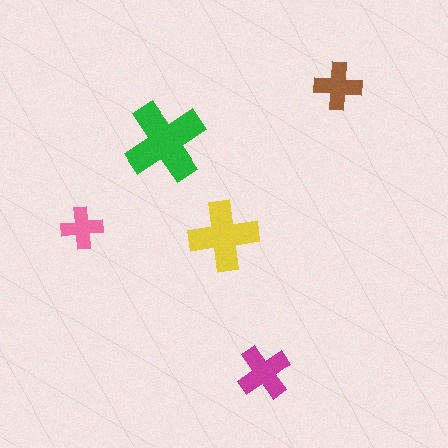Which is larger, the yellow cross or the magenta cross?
The yellow one.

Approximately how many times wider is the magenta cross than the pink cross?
About 1.5 times wider.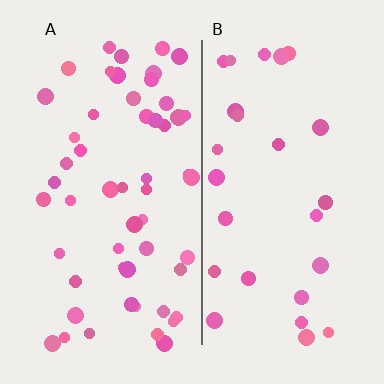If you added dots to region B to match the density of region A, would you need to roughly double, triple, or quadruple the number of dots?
Approximately double.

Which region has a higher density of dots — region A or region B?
A (the left).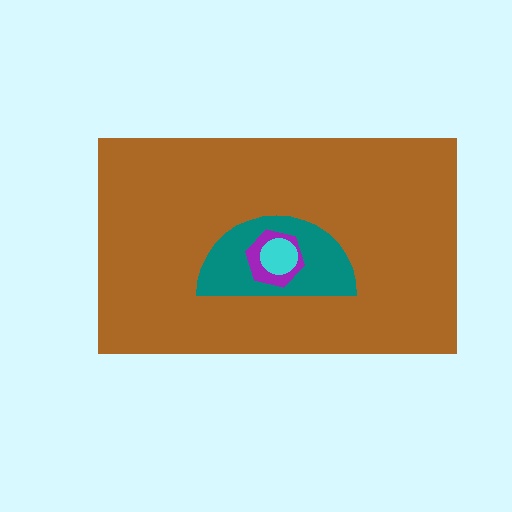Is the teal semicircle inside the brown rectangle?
Yes.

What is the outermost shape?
The brown rectangle.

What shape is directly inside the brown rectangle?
The teal semicircle.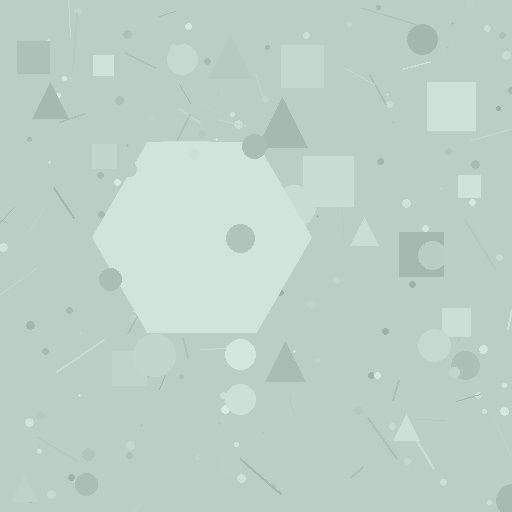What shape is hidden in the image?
A hexagon is hidden in the image.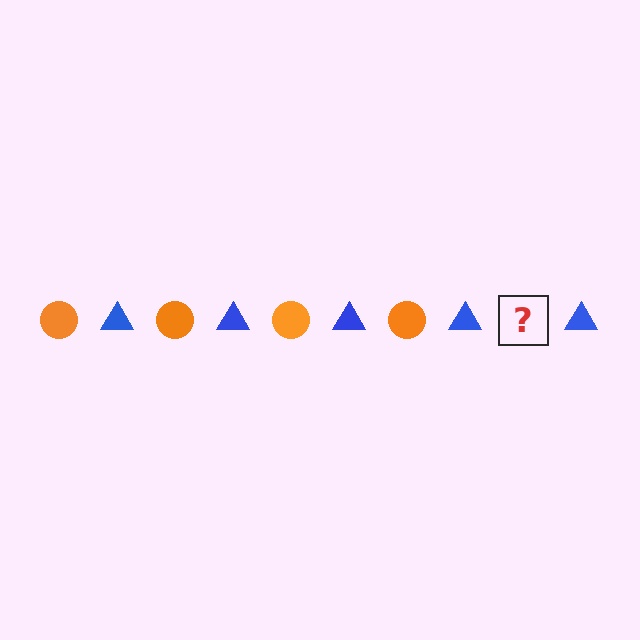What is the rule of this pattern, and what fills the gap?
The rule is that the pattern alternates between orange circle and blue triangle. The gap should be filled with an orange circle.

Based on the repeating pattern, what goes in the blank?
The blank should be an orange circle.